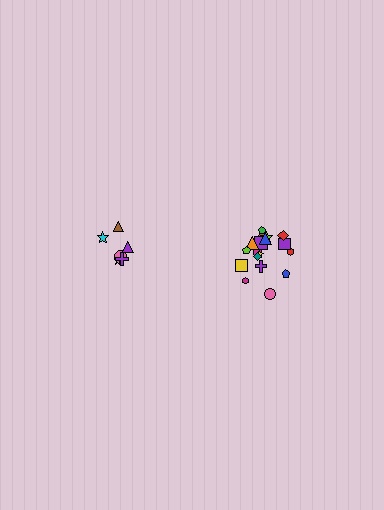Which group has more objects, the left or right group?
The right group.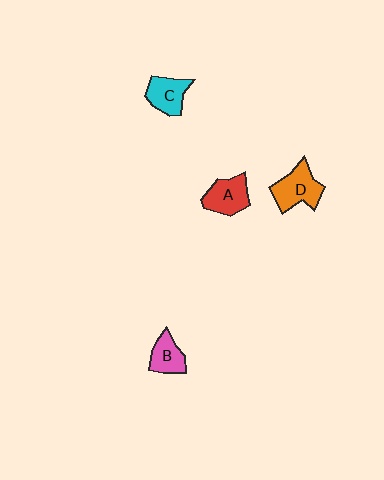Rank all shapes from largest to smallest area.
From largest to smallest: D (orange), A (red), C (cyan), B (pink).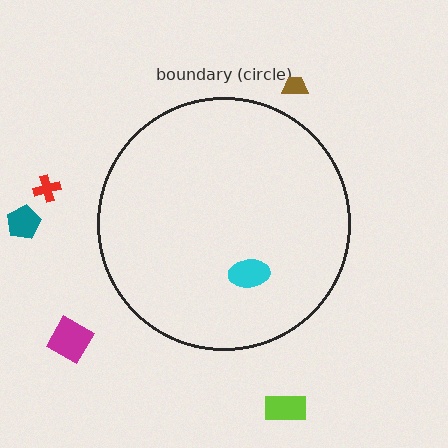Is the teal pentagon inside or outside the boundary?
Outside.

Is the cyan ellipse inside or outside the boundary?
Inside.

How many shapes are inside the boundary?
1 inside, 5 outside.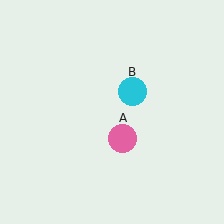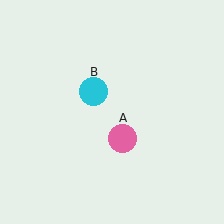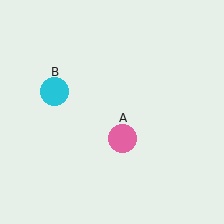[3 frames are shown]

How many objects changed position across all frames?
1 object changed position: cyan circle (object B).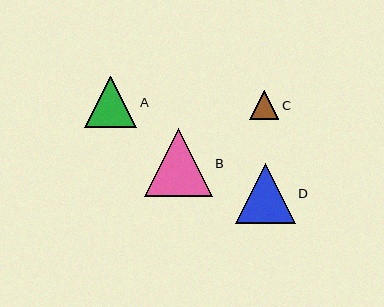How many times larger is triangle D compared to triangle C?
Triangle D is approximately 2.1 times the size of triangle C.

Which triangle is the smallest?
Triangle C is the smallest with a size of approximately 29 pixels.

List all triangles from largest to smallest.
From largest to smallest: B, D, A, C.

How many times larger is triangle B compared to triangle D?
Triangle B is approximately 1.1 times the size of triangle D.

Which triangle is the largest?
Triangle B is the largest with a size of approximately 68 pixels.